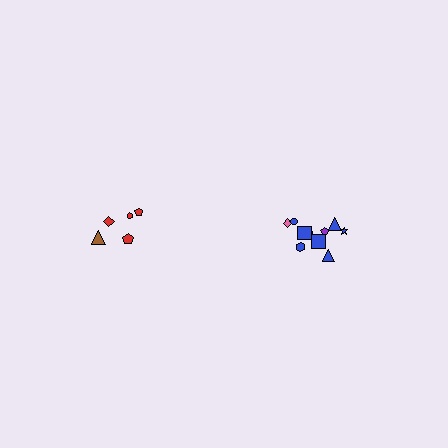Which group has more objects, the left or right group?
The right group.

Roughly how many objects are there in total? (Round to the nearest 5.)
Roughly 15 objects in total.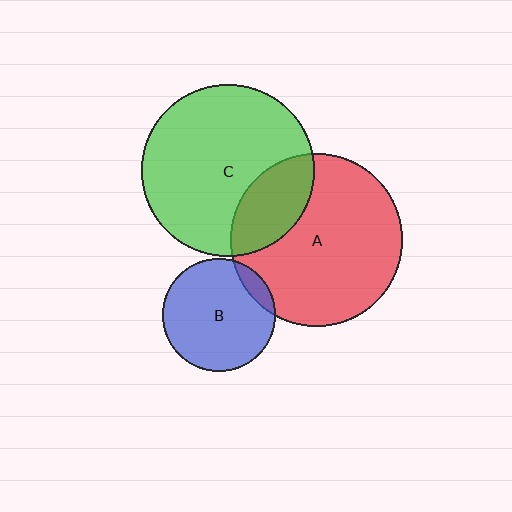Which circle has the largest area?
Circle A (red).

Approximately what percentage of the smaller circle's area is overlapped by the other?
Approximately 25%.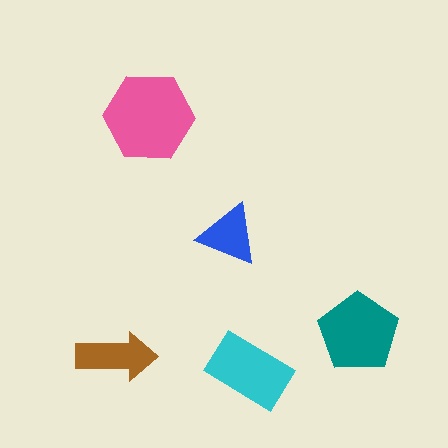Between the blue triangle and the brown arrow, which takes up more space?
The brown arrow.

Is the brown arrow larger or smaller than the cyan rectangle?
Smaller.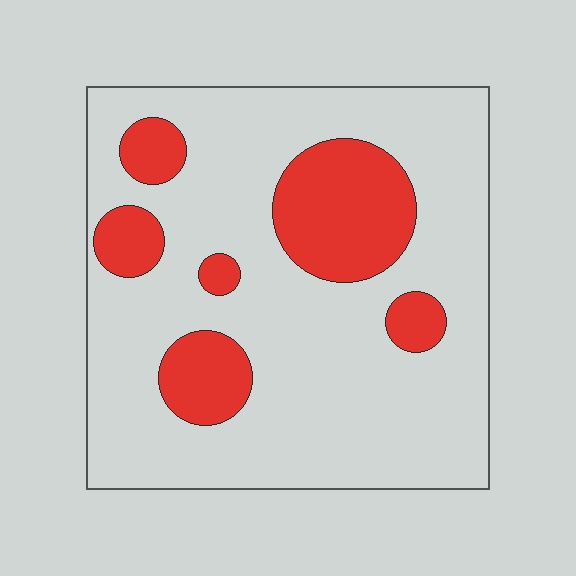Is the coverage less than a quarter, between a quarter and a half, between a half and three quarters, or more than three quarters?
Less than a quarter.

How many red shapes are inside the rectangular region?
6.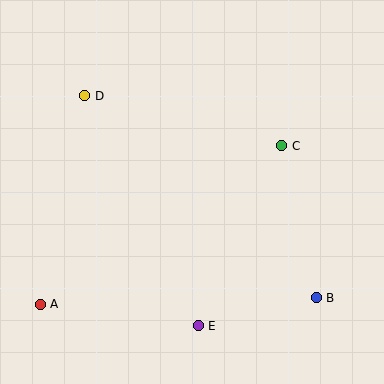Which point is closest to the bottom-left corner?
Point A is closest to the bottom-left corner.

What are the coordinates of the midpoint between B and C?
The midpoint between B and C is at (299, 222).